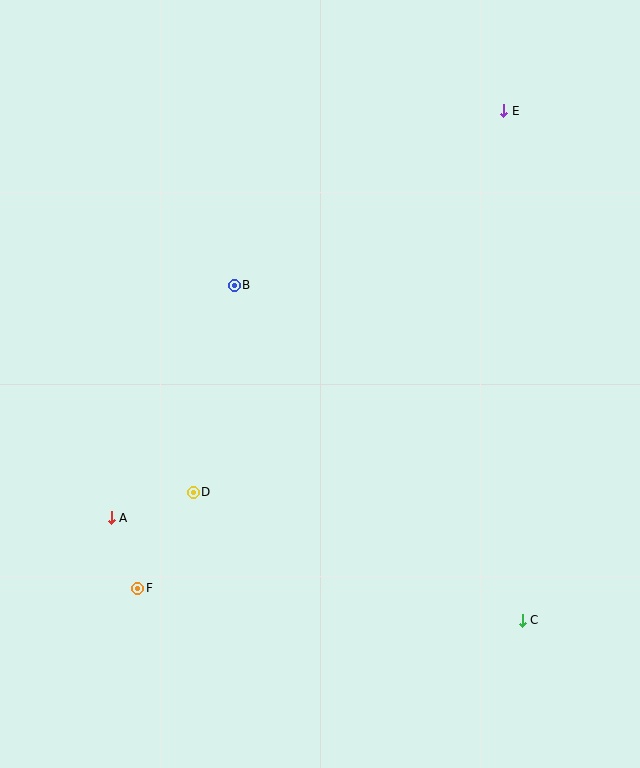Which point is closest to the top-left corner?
Point B is closest to the top-left corner.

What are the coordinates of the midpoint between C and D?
The midpoint between C and D is at (358, 556).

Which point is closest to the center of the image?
Point B at (234, 285) is closest to the center.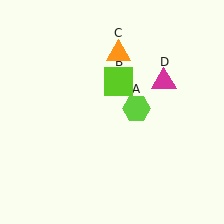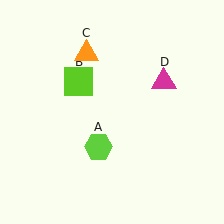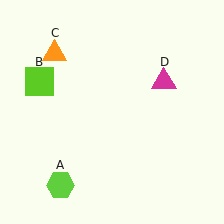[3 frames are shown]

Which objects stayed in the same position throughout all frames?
Magenta triangle (object D) remained stationary.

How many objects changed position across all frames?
3 objects changed position: lime hexagon (object A), lime square (object B), orange triangle (object C).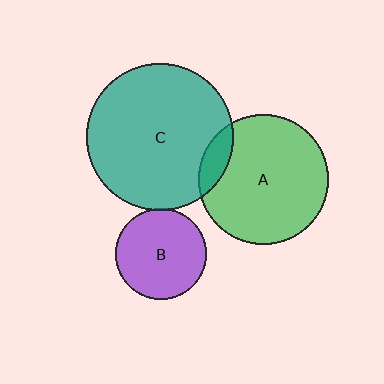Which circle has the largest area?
Circle C (teal).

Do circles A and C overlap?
Yes.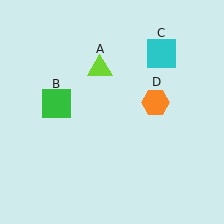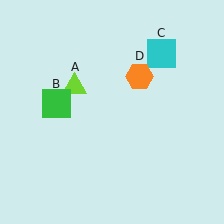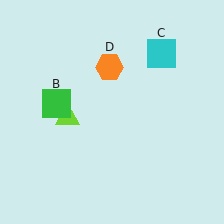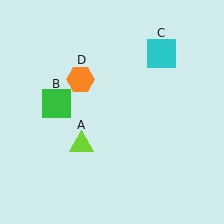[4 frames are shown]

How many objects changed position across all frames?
2 objects changed position: lime triangle (object A), orange hexagon (object D).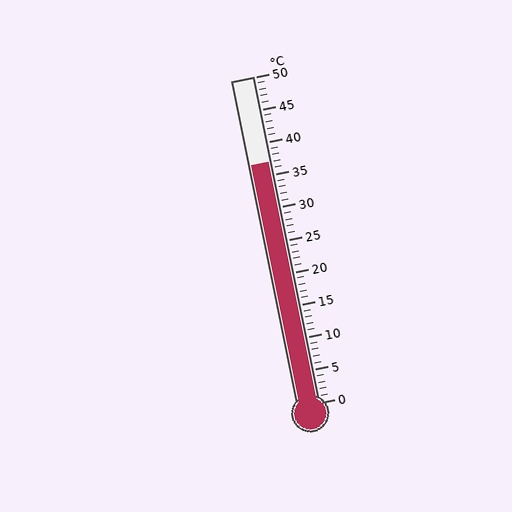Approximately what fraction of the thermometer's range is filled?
The thermometer is filled to approximately 75% of its range.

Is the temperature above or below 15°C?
The temperature is above 15°C.